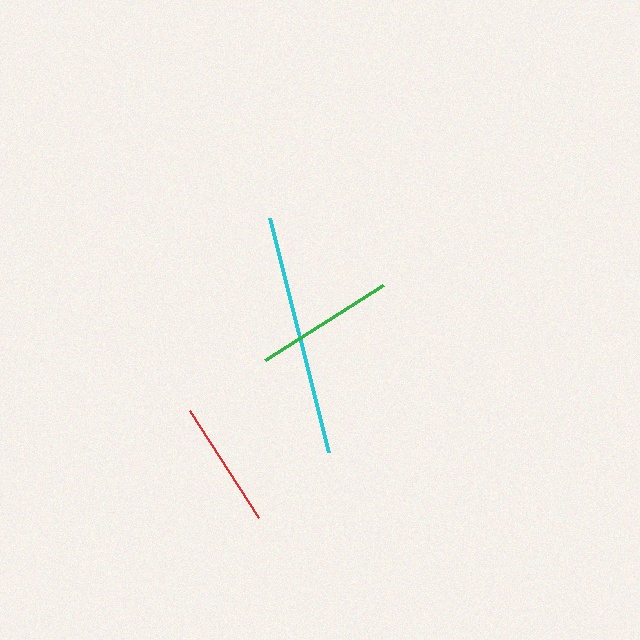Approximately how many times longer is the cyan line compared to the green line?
The cyan line is approximately 1.7 times the length of the green line.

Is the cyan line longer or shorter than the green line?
The cyan line is longer than the green line.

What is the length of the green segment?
The green segment is approximately 140 pixels long.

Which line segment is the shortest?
The red line is the shortest at approximately 127 pixels.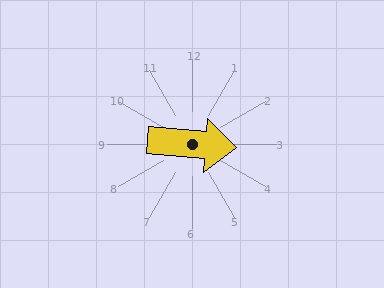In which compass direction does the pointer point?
East.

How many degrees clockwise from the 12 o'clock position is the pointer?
Approximately 94 degrees.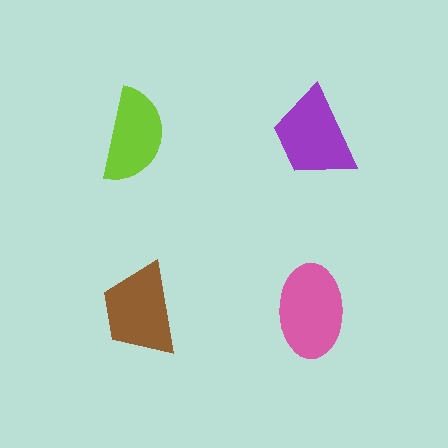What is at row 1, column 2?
A purple trapezoid.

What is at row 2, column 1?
A brown trapezoid.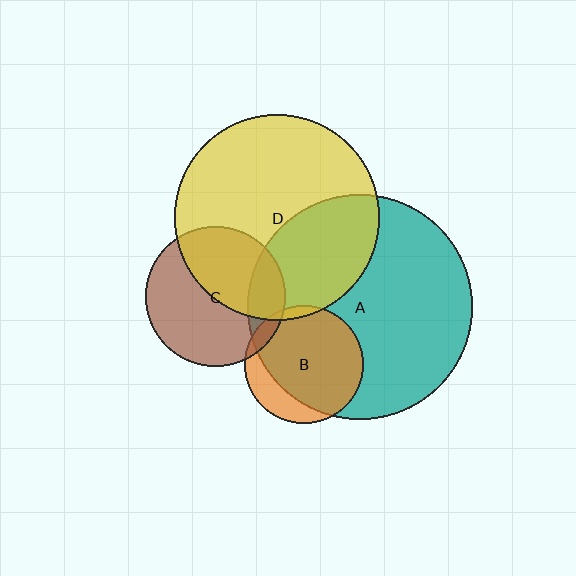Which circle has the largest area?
Circle A (teal).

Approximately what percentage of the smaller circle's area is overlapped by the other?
Approximately 20%.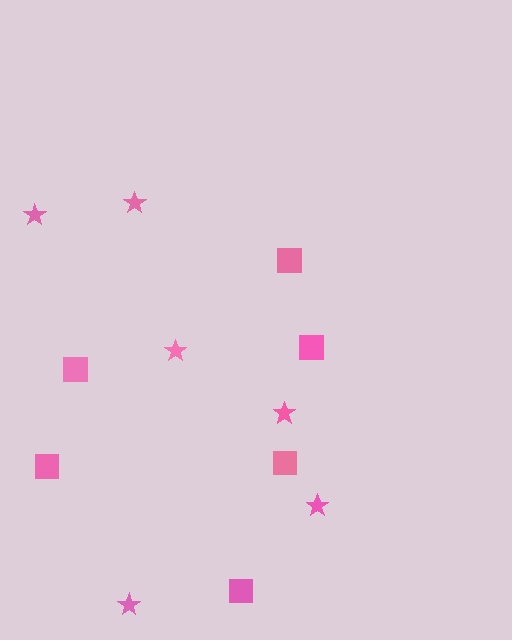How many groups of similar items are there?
There are 2 groups: one group of squares (6) and one group of stars (6).